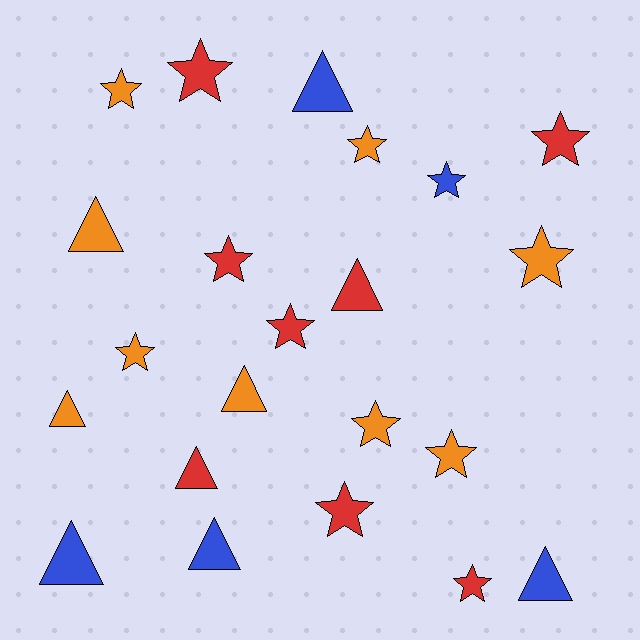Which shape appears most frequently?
Star, with 13 objects.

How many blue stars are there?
There is 1 blue star.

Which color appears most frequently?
Orange, with 9 objects.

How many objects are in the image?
There are 22 objects.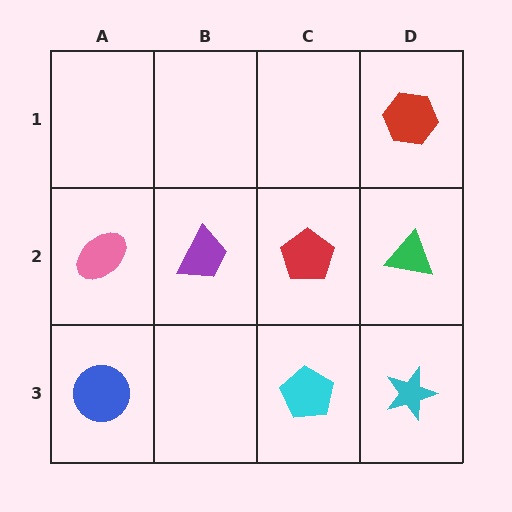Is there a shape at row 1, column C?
No, that cell is empty.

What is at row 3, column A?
A blue circle.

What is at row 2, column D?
A green triangle.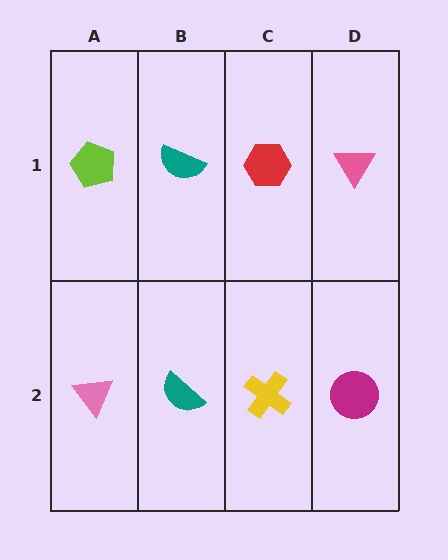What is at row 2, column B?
A teal semicircle.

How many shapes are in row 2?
4 shapes.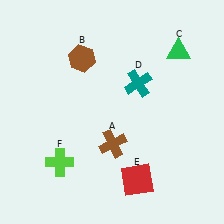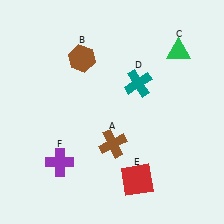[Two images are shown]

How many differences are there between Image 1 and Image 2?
There is 1 difference between the two images.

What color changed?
The cross (F) changed from lime in Image 1 to purple in Image 2.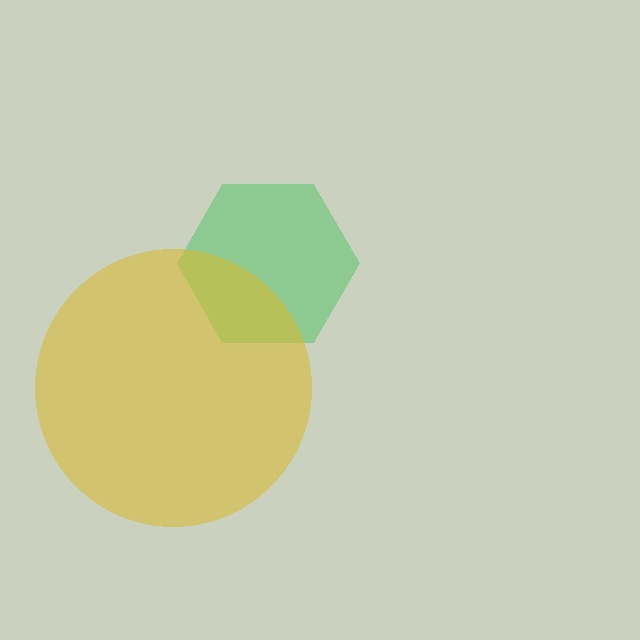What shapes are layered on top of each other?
The layered shapes are: a green hexagon, a yellow circle.